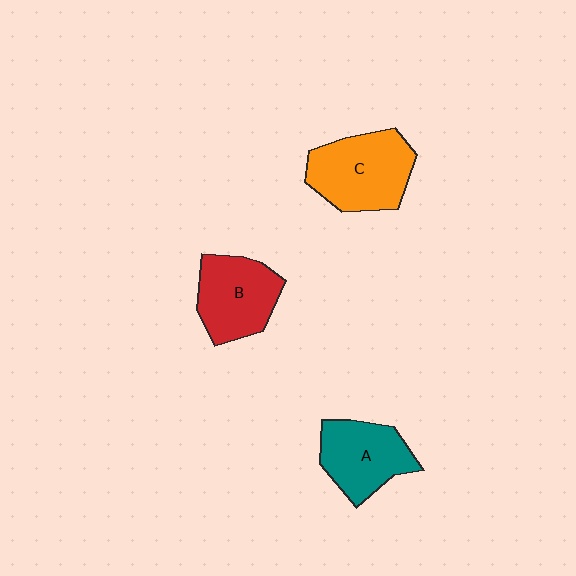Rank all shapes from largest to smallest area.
From largest to smallest: C (orange), B (red), A (teal).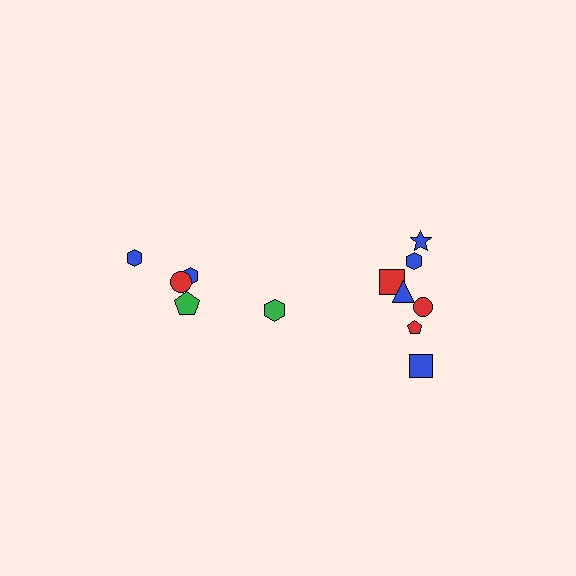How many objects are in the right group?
There are 7 objects.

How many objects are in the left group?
There are 5 objects.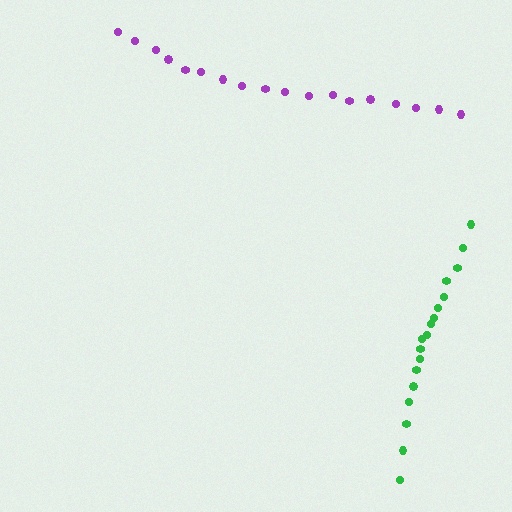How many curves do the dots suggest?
There are 2 distinct paths.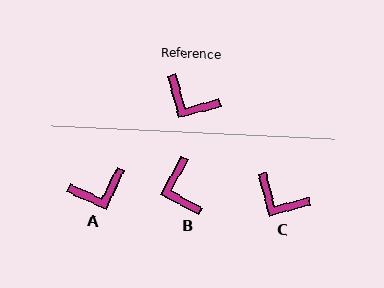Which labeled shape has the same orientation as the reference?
C.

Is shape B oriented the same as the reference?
No, it is off by about 44 degrees.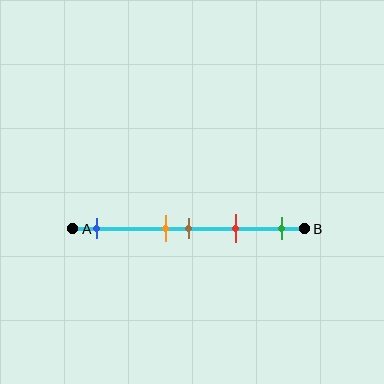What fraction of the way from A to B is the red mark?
The red mark is approximately 70% (0.7) of the way from A to B.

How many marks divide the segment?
There are 5 marks dividing the segment.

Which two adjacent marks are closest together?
The orange and brown marks are the closest adjacent pair.